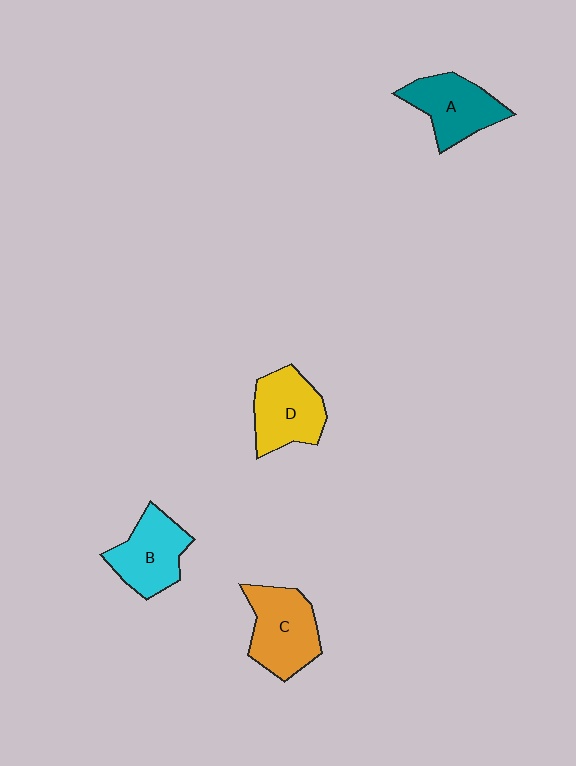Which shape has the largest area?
Shape C (orange).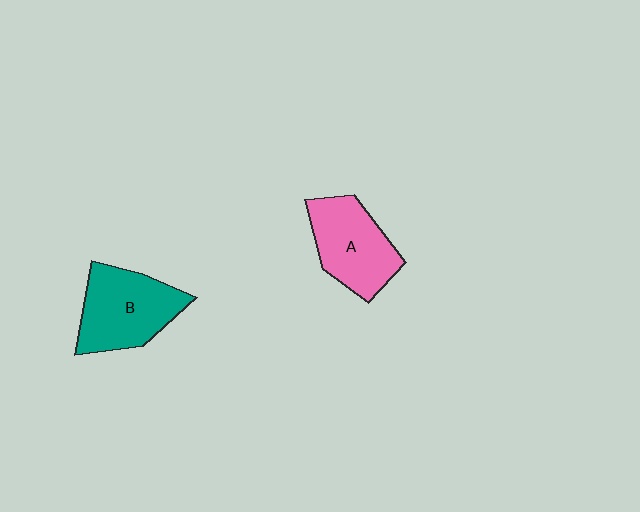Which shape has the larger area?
Shape B (teal).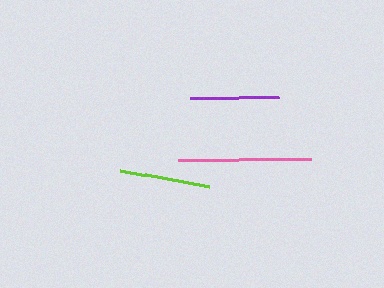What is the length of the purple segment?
The purple segment is approximately 89 pixels long.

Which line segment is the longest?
The pink line is the longest at approximately 133 pixels.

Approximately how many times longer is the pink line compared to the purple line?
The pink line is approximately 1.5 times the length of the purple line.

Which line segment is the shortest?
The purple line is the shortest at approximately 89 pixels.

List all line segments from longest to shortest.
From longest to shortest: pink, lime, purple.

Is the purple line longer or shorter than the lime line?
The lime line is longer than the purple line.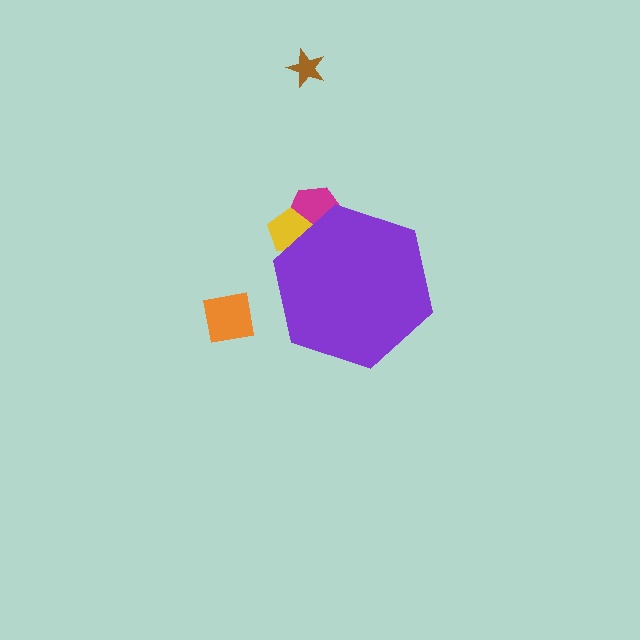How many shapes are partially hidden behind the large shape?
2 shapes are partially hidden.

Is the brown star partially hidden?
No, the brown star is fully visible.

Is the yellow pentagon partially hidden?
Yes, the yellow pentagon is partially hidden behind the purple hexagon.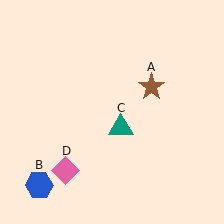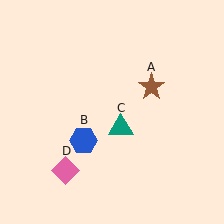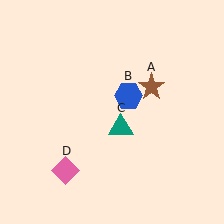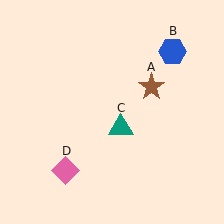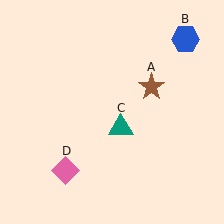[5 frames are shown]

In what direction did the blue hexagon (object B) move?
The blue hexagon (object B) moved up and to the right.